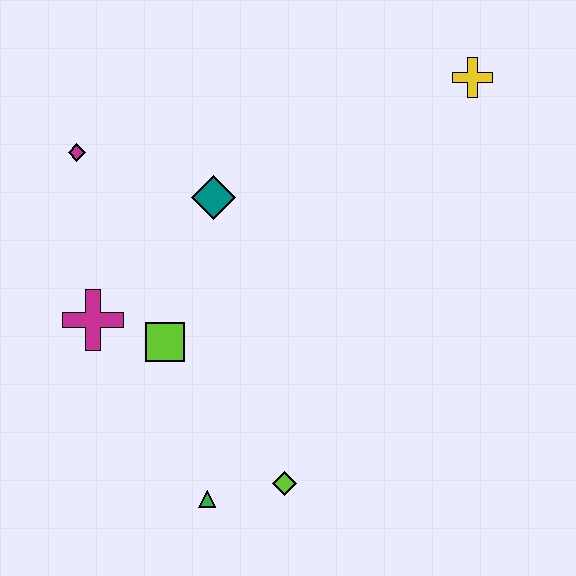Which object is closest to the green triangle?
The lime diamond is closest to the green triangle.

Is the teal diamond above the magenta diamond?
No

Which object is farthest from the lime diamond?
The yellow cross is farthest from the lime diamond.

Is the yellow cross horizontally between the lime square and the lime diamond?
No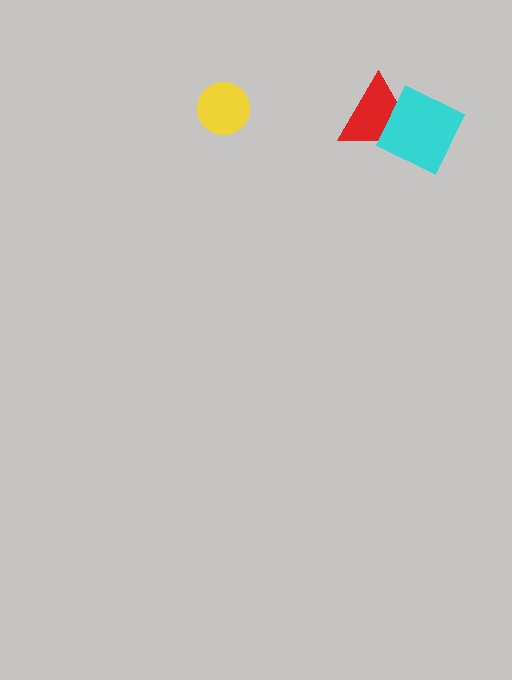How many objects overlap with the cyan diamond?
1 object overlaps with the cyan diamond.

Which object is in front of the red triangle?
The cyan diamond is in front of the red triangle.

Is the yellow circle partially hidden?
No, no other shape covers it.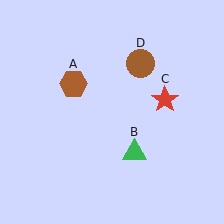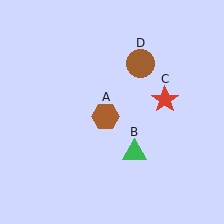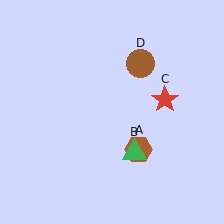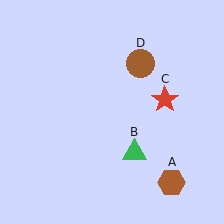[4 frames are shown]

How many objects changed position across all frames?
1 object changed position: brown hexagon (object A).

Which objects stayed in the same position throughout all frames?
Green triangle (object B) and red star (object C) and brown circle (object D) remained stationary.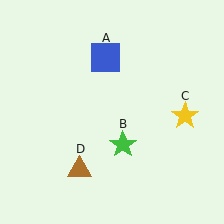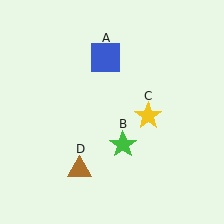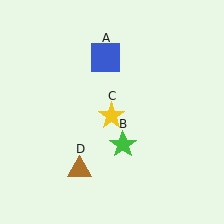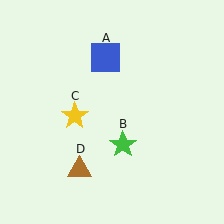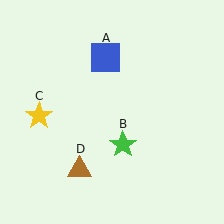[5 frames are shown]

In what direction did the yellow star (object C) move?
The yellow star (object C) moved left.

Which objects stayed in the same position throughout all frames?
Blue square (object A) and green star (object B) and brown triangle (object D) remained stationary.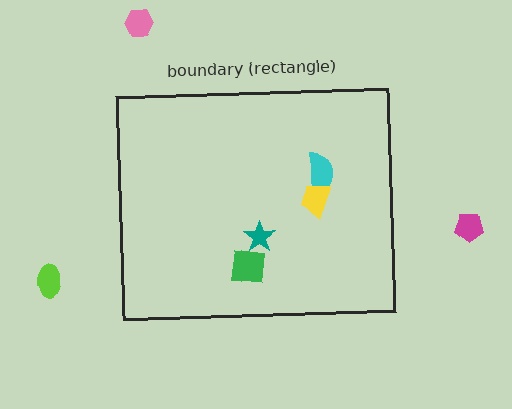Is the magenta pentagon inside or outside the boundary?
Outside.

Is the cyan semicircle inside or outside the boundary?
Inside.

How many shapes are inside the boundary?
4 inside, 3 outside.